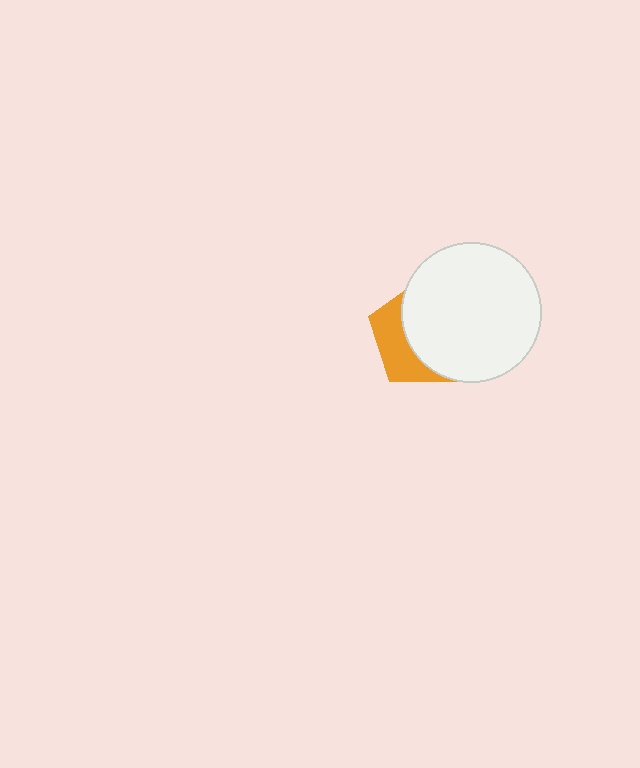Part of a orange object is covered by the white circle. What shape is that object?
It is a pentagon.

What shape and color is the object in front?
The object in front is a white circle.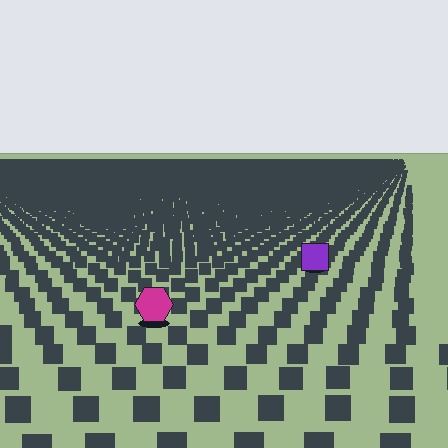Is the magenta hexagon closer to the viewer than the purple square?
Yes. The magenta hexagon is closer — you can tell from the texture gradient: the ground texture is coarser near it.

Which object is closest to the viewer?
The magenta hexagon is closest. The texture marks near it are larger and more spread out.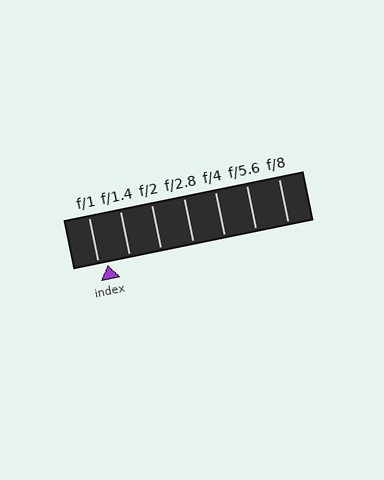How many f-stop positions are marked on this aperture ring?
There are 7 f-stop positions marked.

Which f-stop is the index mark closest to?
The index mark is closest to f/1.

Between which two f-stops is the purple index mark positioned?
The index mark is between f/1 and f/1.4.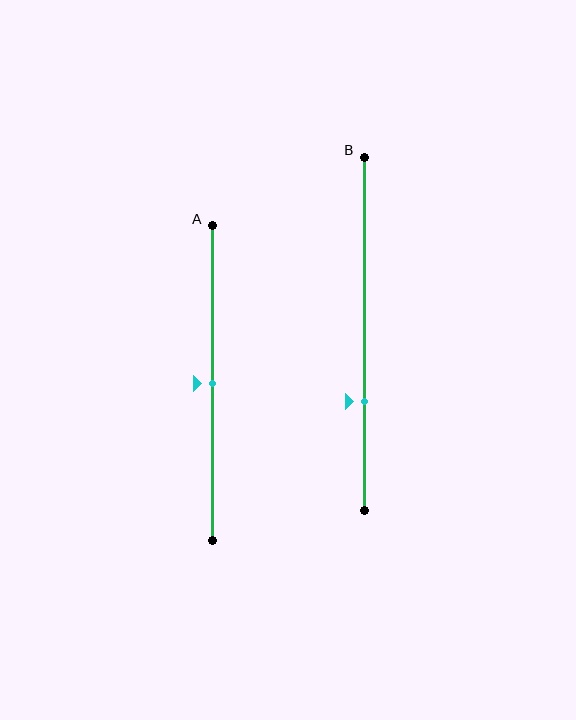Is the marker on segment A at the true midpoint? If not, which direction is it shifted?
Yes, the marker on segment A is at the true midpoint.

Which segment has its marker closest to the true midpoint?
Segment A has its marker closest to the true midpoint.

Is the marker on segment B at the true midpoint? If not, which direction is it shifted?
No, the marker on segment B is shifted downward by about 19% of the segment length.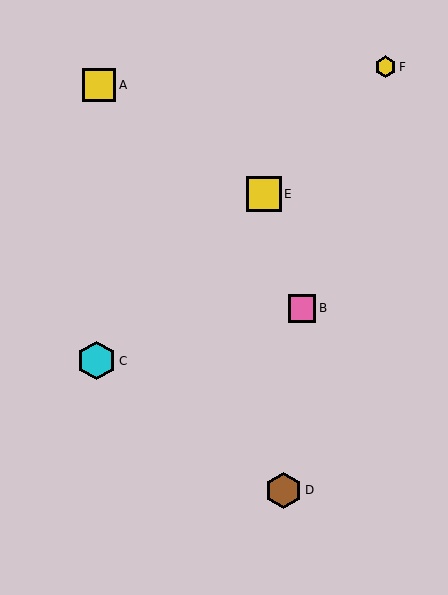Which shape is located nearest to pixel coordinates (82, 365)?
The cyan hexagon (labeled C) at (97, 361) is nearest to that location.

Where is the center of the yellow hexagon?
The center of the yellow hexagon is at (385, 67).